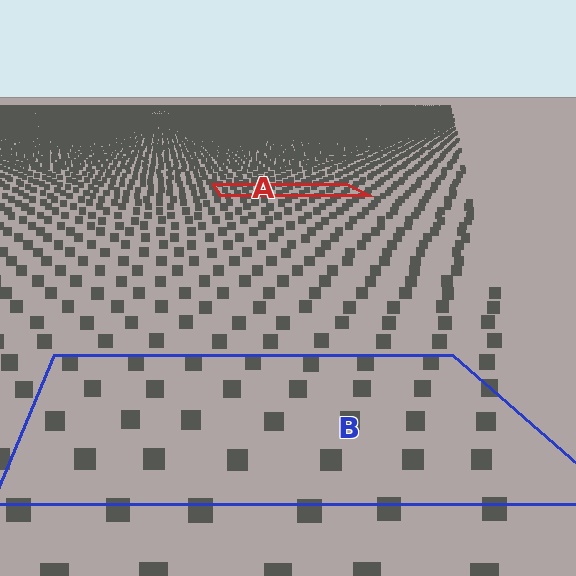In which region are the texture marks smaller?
The texture marks are smaller in region A, because it is farther away.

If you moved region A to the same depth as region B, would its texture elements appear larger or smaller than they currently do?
They would appear larger. At a closer depth, the same texture elements are projected at a bigger on-screen size.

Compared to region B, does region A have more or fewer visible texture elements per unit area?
Region A has more texture elements per unit area — they are packed more densely because it is farther away.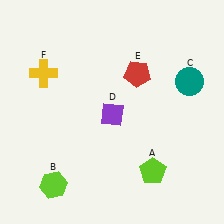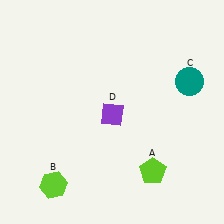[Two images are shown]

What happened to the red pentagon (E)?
The red pentagon (E) was removed in Image 2. It was in the top-right area of Image 1.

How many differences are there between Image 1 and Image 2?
There are 2 differences between the two images.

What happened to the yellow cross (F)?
The yellow cross (F) was removed in Image 2. It was in the top-left area of Image 1.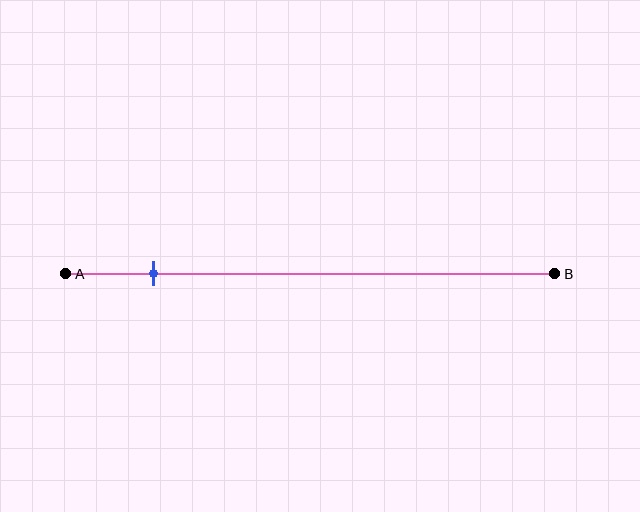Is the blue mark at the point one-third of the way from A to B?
No, the mark is at about 20% from A, not at the 33% one-third point.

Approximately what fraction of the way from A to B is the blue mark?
The blue mark is approximately 20% of the way from A to B.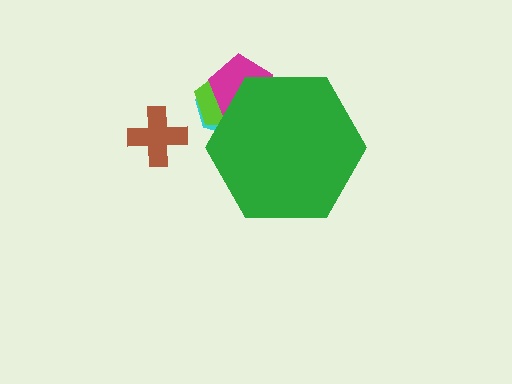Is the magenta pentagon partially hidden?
Yes, the magenta pentagon is partially hidden behind the green hexagon.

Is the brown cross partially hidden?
No, the brown cross is fully visible.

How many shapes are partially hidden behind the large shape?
3 shapes are partially hidden.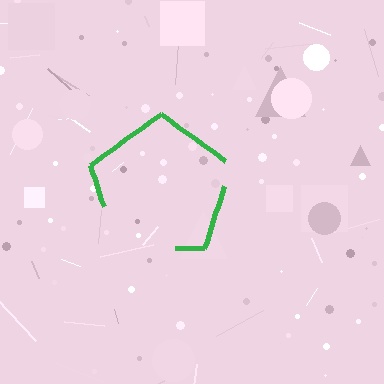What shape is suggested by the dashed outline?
The dashed outline suggests a pentagon.